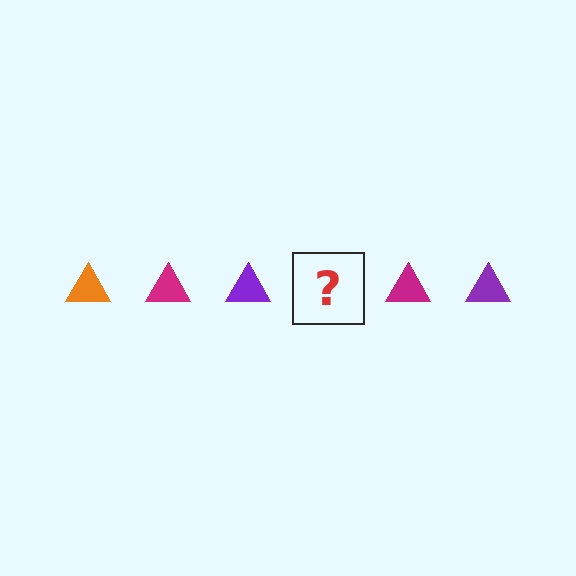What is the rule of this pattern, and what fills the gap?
The rule is that the pattern cycles through orange, magenta, purple triangles. The gap should be filled with an orange triangle.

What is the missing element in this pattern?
The missing element is an orange triangle.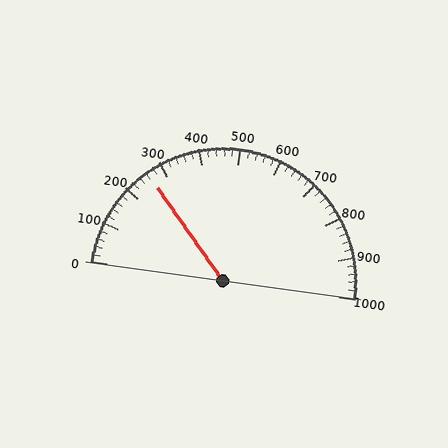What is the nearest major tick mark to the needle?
The nearest major tick mark is 300.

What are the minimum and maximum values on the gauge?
The gauge ranges from 0 to 1000.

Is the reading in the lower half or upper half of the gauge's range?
The reading is in the lower half of the range (0 to 1000).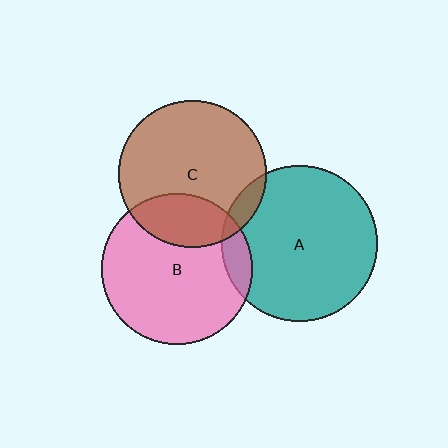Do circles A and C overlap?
Yes.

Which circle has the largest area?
Circle A (teal).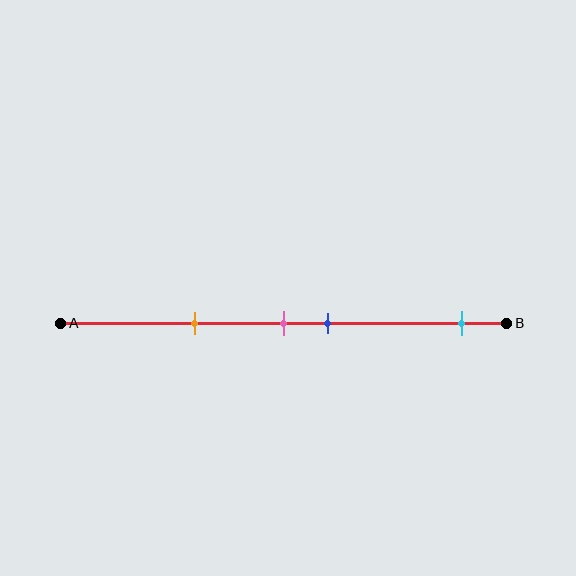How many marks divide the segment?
There are 4 marks dividing the segment.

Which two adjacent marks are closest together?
The pink and blue marks are the closest adjacent pair.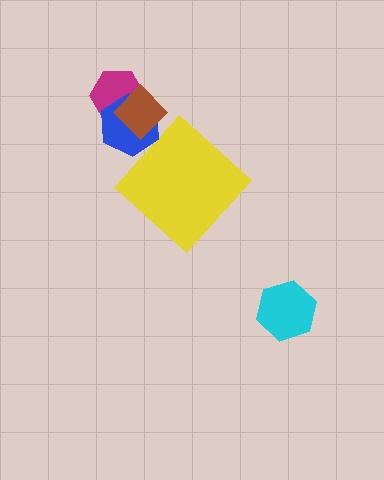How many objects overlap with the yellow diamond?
0 objects overlap with the yellow diamond.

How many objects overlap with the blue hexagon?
2 objects overlap with the blue hexagon.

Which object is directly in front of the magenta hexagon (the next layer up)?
The blue hexagon is directly in front of the magenta hexagon.